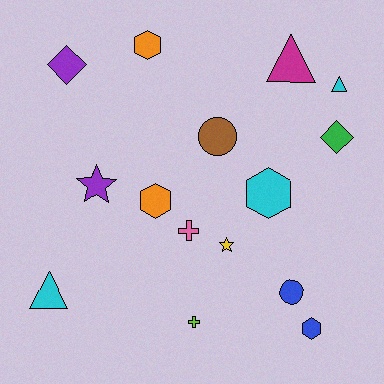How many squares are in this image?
There are no squares.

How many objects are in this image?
There are 15 objects.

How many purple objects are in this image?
There are 2 purple objects.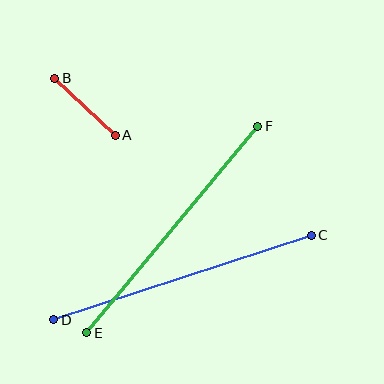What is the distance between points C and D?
The distance is approximately 271 pixels.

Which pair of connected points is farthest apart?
Points C and D are farthest apart.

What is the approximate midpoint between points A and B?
The midpoint is at approximately (85, 107) pixels.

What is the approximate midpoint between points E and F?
The midpoint is at approximately (172, 230) pixels.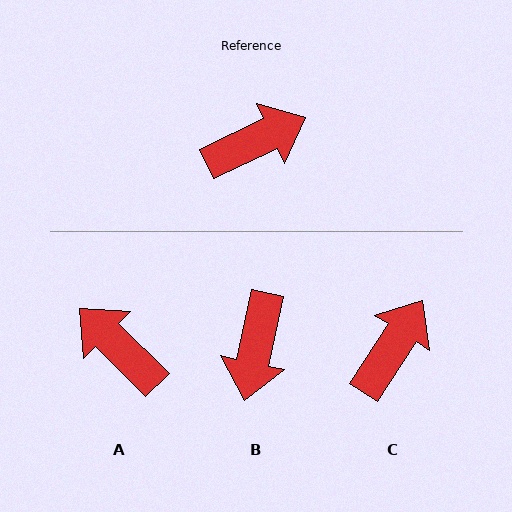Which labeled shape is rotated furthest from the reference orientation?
B, about 127 degrees away.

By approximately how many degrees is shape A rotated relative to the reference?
Approximately 110 degrees counter-clockwise.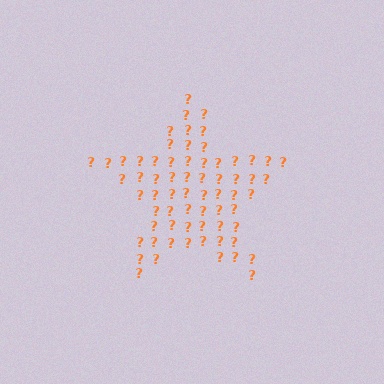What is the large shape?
The large shape is a star.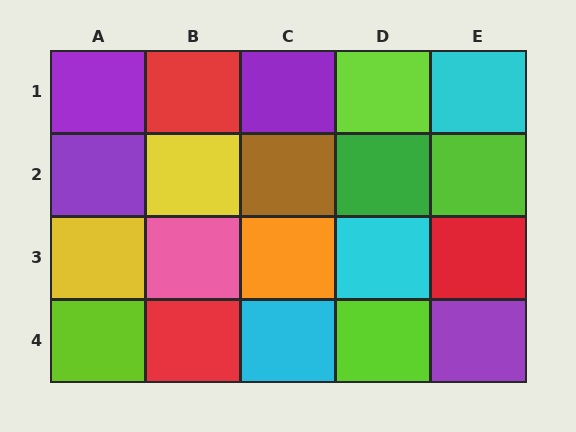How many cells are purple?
4 cells are purple.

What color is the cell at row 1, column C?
Purple.